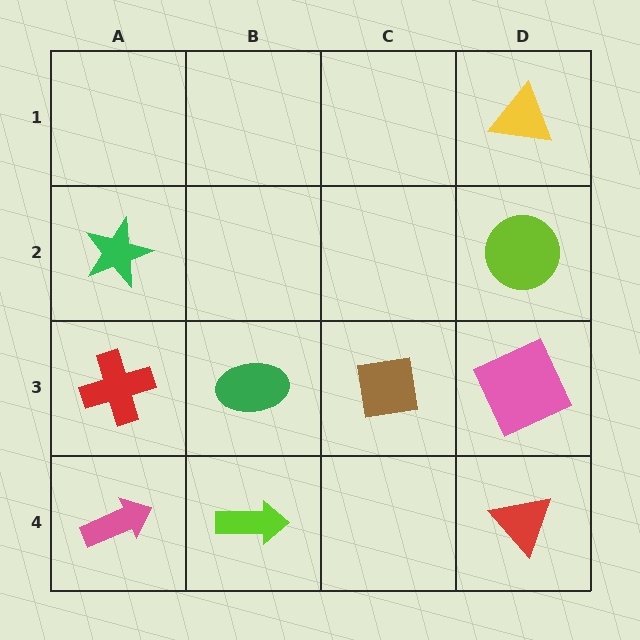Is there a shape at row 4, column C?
No, that cell is empty.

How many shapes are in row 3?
4 shapes.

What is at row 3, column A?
A red cross.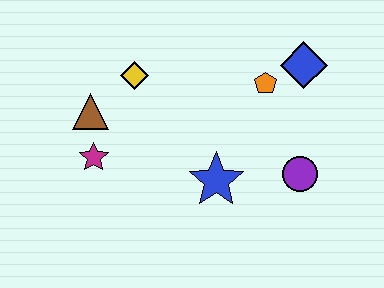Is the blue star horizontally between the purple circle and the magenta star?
Yes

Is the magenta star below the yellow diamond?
Yes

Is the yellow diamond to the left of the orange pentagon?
Yes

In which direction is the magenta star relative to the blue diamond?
The magenta star is to the left of the blue diamond.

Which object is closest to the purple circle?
The blue star is closest to the purple circle.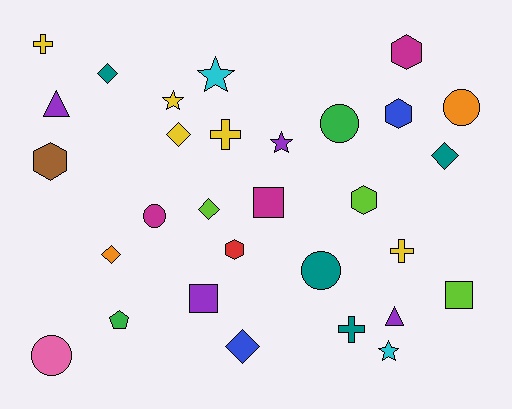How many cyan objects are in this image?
There are 2 cyan objects.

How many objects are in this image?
There are 30 objects.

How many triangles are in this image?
There are 2 triangles.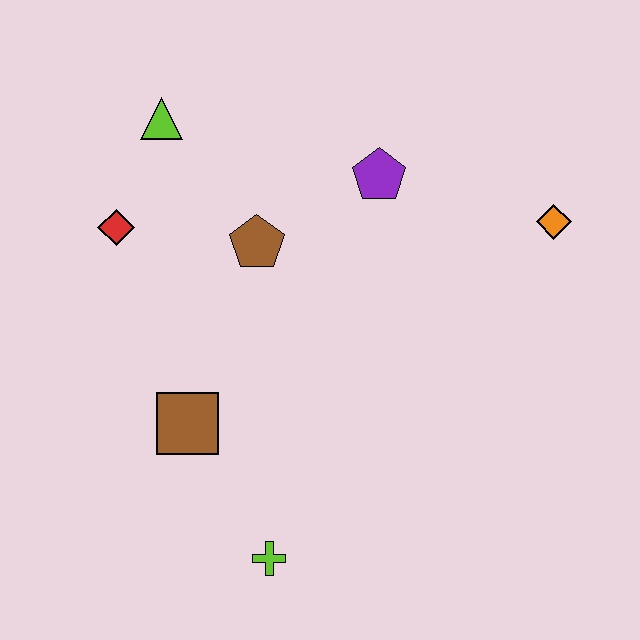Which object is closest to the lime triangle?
The red diamond is closest to the lime triangle.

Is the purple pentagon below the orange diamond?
No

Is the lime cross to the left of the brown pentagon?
No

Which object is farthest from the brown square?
The orange diamond is farthest from the brown square.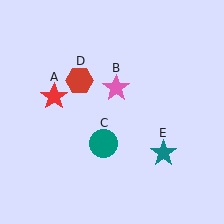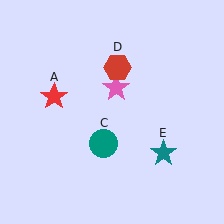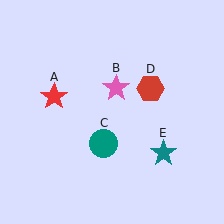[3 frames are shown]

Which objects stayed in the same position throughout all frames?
Red star (object A) and pink star (object B) and teal circle (object C) and teal star (object E) remained stationary.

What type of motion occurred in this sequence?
The red hexagon (object D) rotated clockwise around the center of the scene.